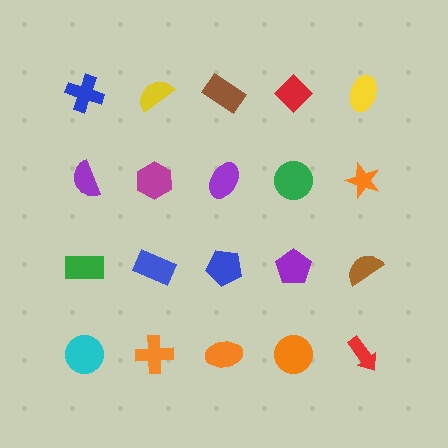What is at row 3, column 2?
A blue rectangle.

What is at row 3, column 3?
A blue pentagon.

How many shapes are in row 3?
5 shapes.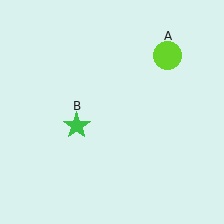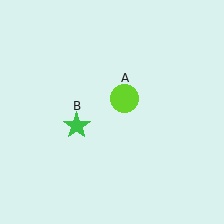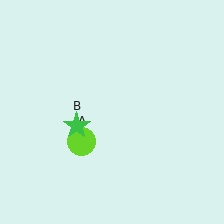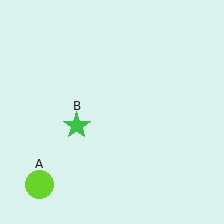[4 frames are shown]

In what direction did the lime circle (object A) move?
The lime circle (object A) moved down and to the left.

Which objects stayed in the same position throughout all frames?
Green star (object B) remained stationary.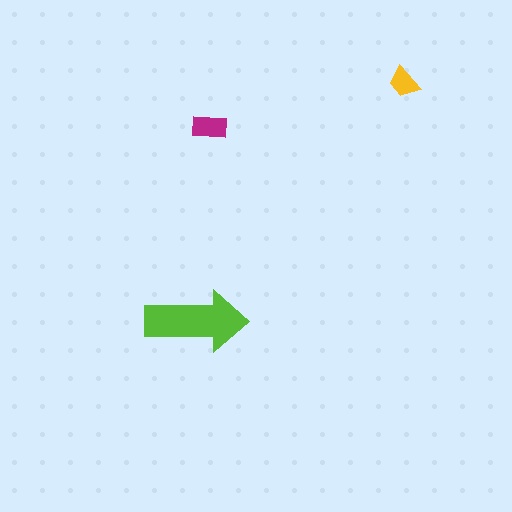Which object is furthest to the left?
The lime arrow is leftmost.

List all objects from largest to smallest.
The lime arrow, the magenta rectangle, the yellow trapezoid.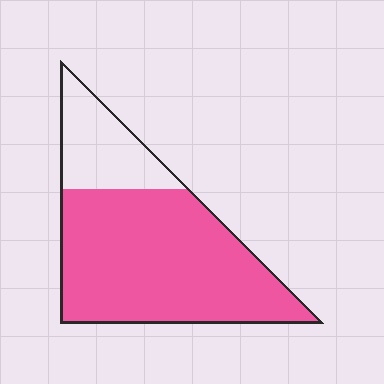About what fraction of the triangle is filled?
About three quarters (3/4).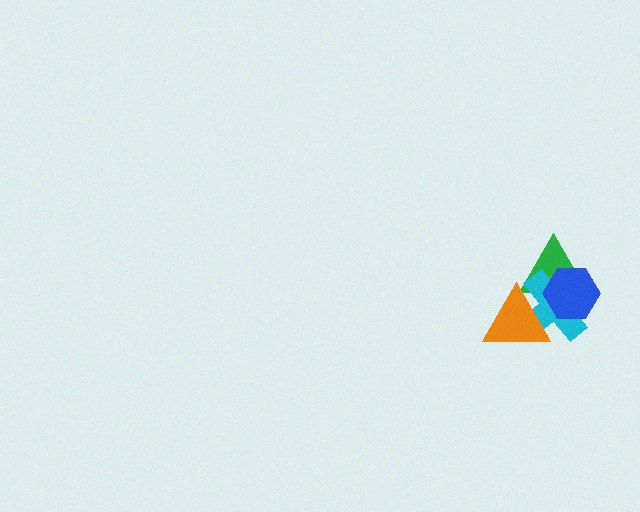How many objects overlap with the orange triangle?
2 objects overlap with the orange triangle.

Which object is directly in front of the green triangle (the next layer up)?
The cyan cross is directly in front of the green triangle.